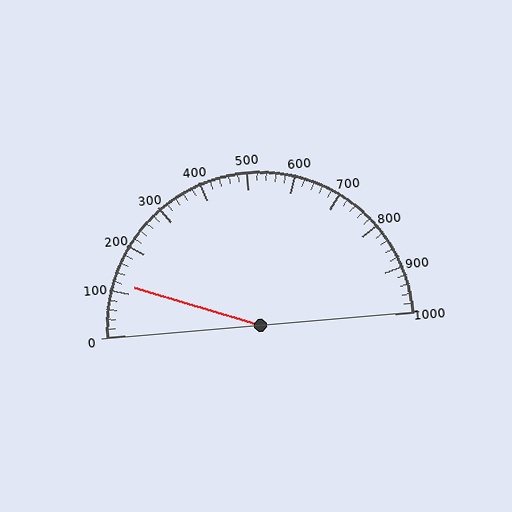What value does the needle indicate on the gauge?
The needle indicates approximately 120.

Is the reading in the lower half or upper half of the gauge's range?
The reading is in the lower half of the range (0 to 1000).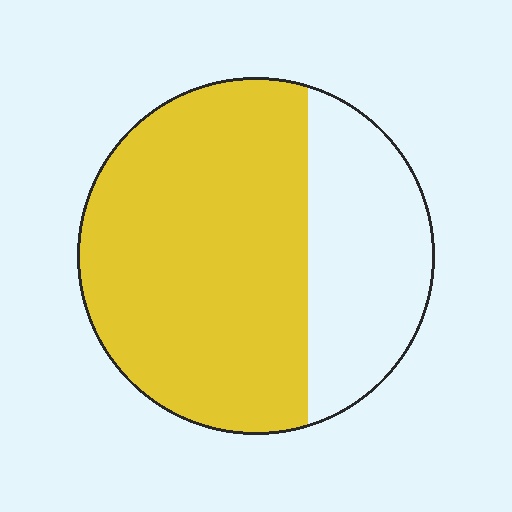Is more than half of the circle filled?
Yes.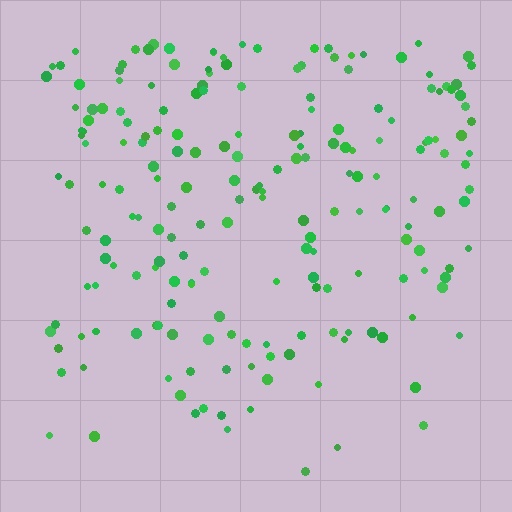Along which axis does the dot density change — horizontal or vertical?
Vertical.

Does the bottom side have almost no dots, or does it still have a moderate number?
Still a moderate number, just noticeably fewer than the top.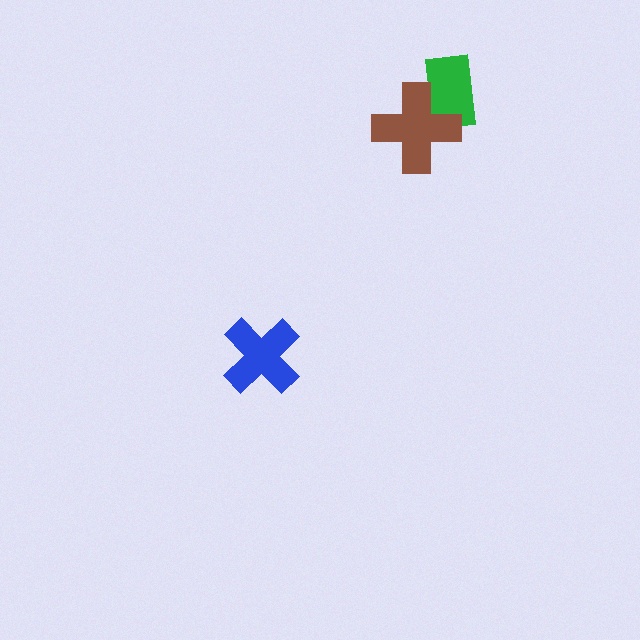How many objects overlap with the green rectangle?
1 object overlaps with the green rectangle.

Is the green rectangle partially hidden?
Yes, it is partially covered by another shape.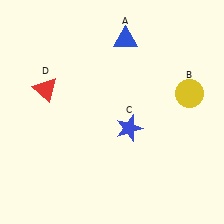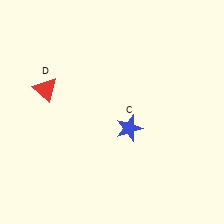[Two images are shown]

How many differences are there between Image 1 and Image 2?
There are 2 differences between the two images.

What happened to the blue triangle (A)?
The blue triangle (A) was removed in Image 2. It was in the top-right area of Image 1.